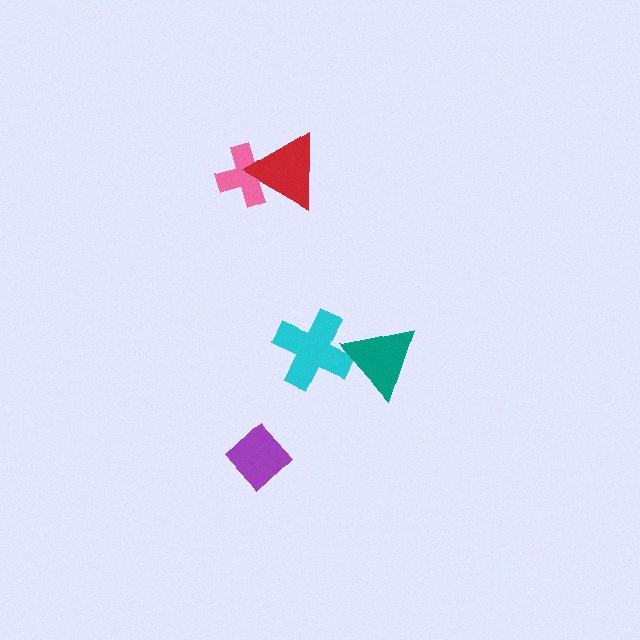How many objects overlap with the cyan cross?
1 object overlaps with the cyan cross.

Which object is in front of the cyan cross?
The teal triangle is in front of the cyan cross.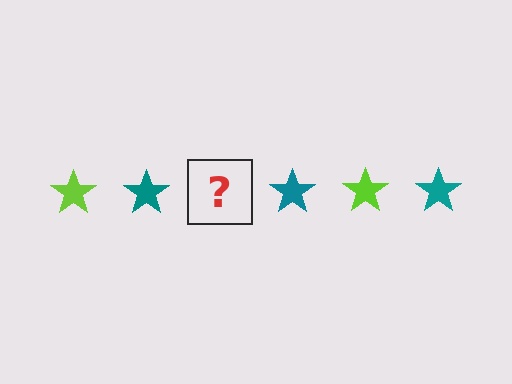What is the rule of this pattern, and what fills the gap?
The rule is that the pattern cycles through lime, teal stars. The gap should be filled with a lime star.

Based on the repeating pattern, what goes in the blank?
The blank should be a lime star.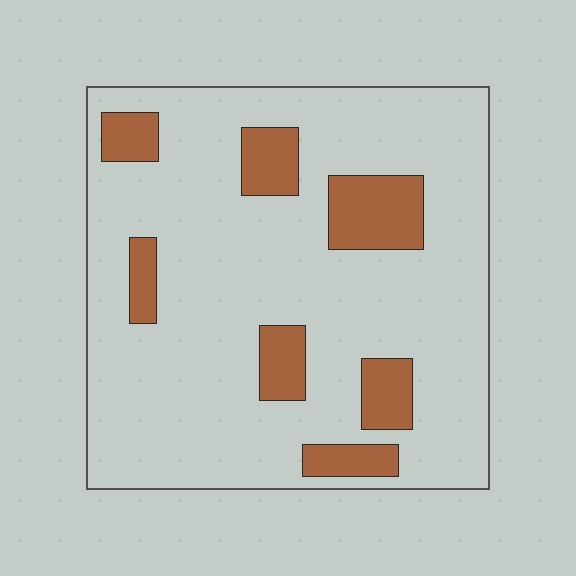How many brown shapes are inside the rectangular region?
7.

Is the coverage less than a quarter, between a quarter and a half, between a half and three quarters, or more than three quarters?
Less than a quarter.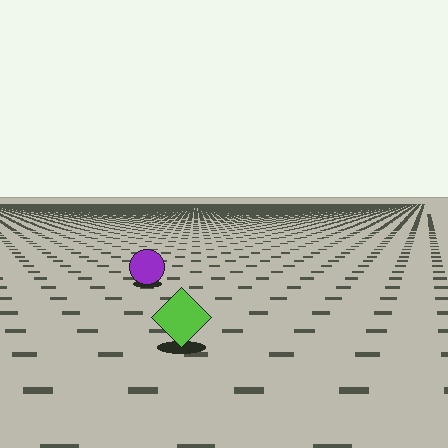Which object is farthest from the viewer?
The purple circle is farthest from the viewer. It appears smaller and the ground texture around it is denser.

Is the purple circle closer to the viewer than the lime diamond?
No. The lime diamond is closer — you can tell from the texture gradient: the ground texture is coarser near it.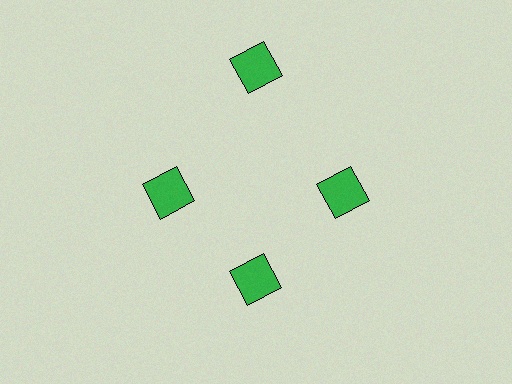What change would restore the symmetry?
The symmetry would be restored by moving it inward, back onto the ring so that all 4 squares sit at equal angles and equal distance from the center.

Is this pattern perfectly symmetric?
No. The 4 green squares are arranged in a ring, but one element near the 12 o'clock position is pushed outward from the center, breaking the 4-fold rotational symmetry.